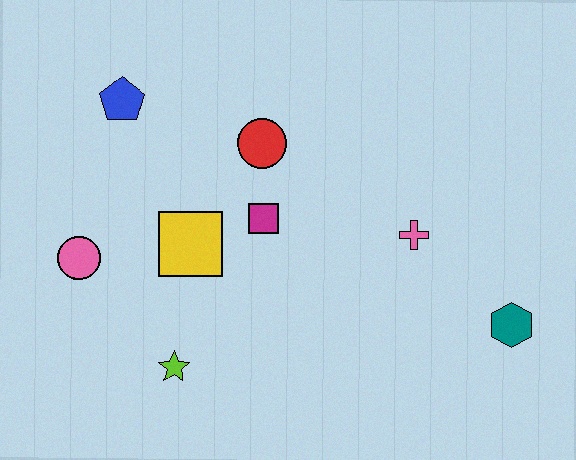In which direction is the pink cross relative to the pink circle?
The pink cross is to the right of the pink circle.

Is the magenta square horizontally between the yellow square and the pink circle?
No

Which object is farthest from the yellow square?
The teal hexagon is farthest from the yellow square.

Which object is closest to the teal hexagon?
The pink cross is closest to the teal hexagon.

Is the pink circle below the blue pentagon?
Yes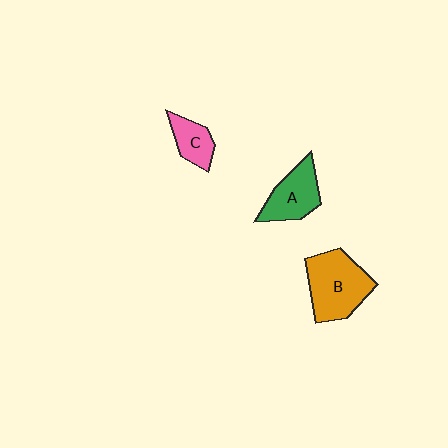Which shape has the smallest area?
Shape C (pink).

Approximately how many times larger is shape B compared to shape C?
Approximately 2.2 times.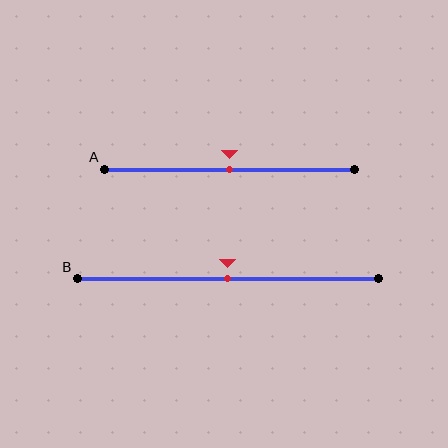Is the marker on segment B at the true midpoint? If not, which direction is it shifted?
Yes, the marker on segment B is at the true midpoint.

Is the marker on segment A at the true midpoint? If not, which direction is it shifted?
Yes, the marker on segment A is at the true midpoint.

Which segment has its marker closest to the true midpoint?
Segment A has its marker closest to the true midpoint.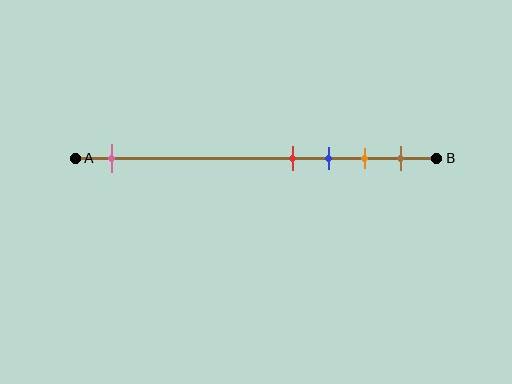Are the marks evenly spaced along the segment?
No, the marks are not evenly spaced.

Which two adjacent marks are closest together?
The red and blue marks are the closest adjacent pair.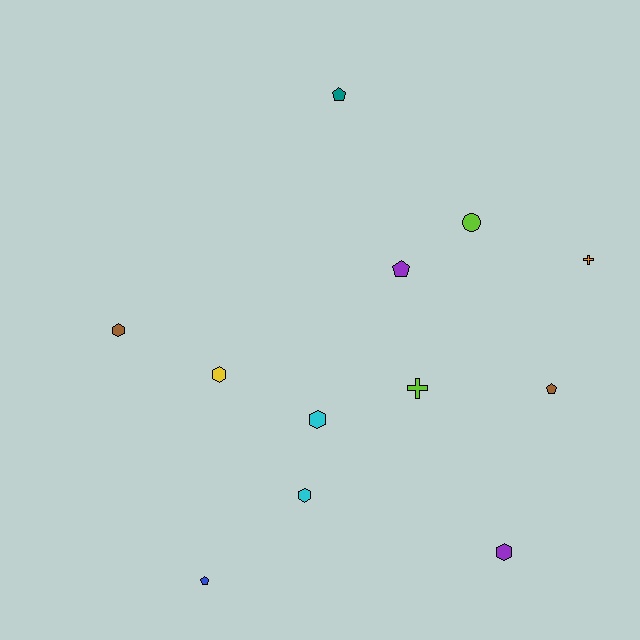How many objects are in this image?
There are 12 objects.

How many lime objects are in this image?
There are 2 lime objects.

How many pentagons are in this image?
There are 4 pentagons.